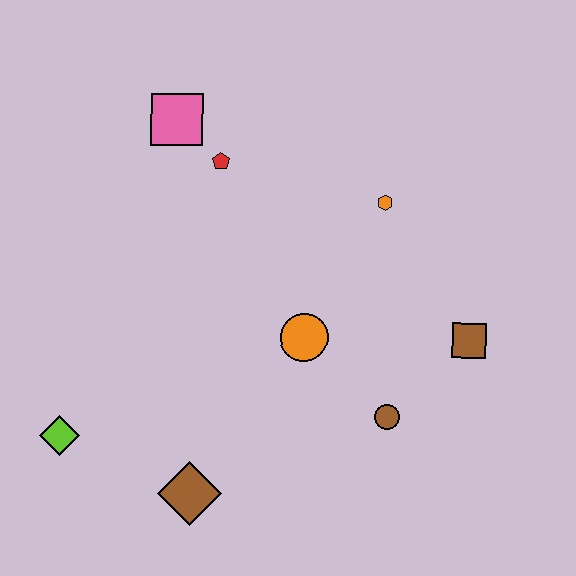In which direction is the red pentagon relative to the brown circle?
The red pentagon is above the brown circle.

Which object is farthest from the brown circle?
The pink square is farthest from the brown circle.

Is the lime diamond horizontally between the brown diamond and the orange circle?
No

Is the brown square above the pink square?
No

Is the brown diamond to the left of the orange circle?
Yes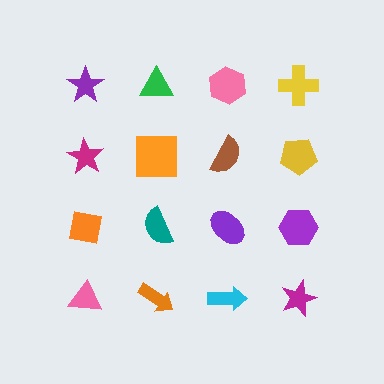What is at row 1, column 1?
A purple star.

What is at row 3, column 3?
A purple ellipse.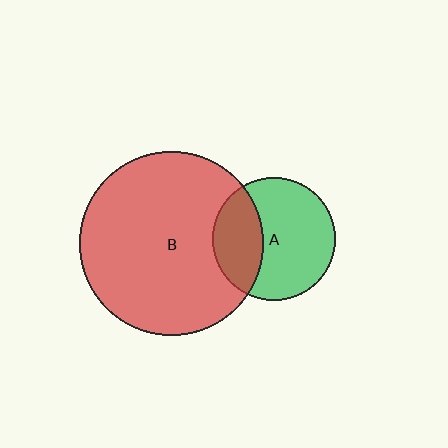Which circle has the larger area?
Circle B (red).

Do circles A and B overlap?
Yes.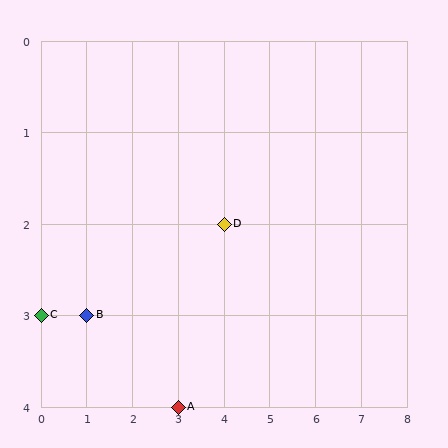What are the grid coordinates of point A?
Point A is at grid coordinates (3, 4).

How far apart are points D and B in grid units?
Points D and B are 3 columns and 1 row apart (about 3.2 grid units diagonally).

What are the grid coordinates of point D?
Point D is at grid coordinates (4, 2).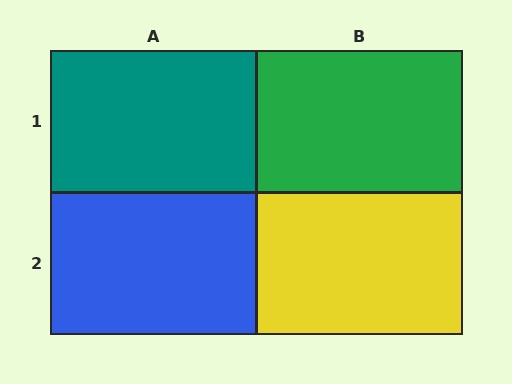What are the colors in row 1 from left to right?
Teal, green.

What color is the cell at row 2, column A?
Blue.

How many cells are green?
1 cell is green.